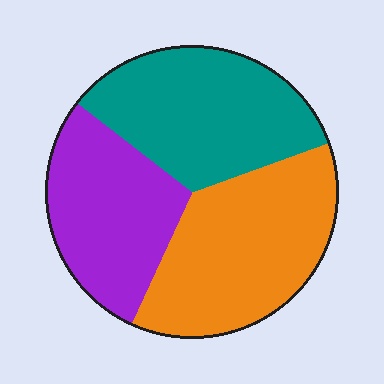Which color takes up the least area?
Purple, at roughly 30%.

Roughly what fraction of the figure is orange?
Orange takes up between a quarter and a half of the figure.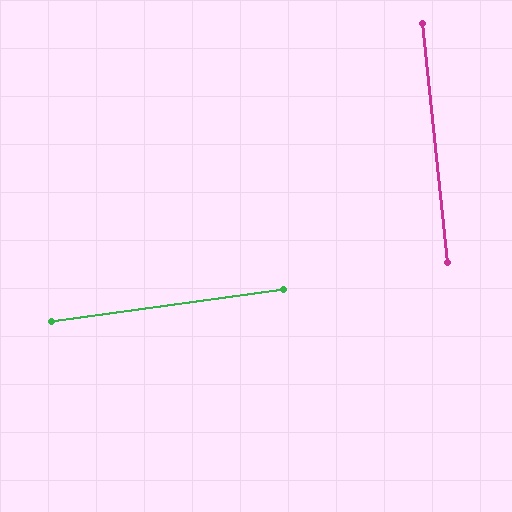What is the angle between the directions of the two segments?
Approximately 88 degrees.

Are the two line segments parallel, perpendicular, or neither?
Perpendicular — they meet at approximately 88°.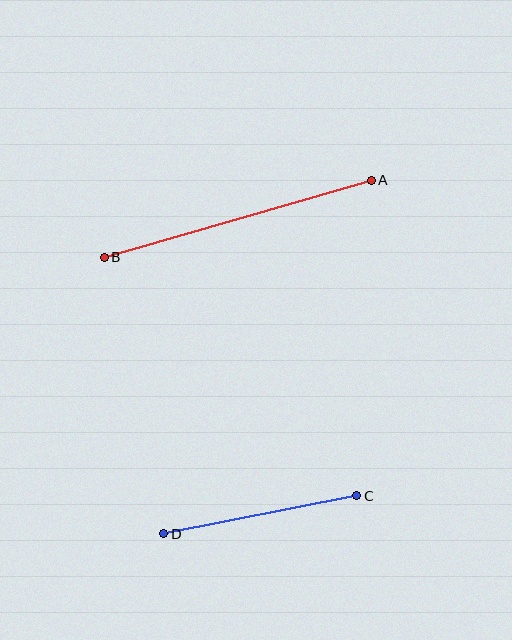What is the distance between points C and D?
The distance is approximately 197 pixels.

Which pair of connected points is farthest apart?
Points A and B are farthest apart.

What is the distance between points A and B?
The distance is approximately 278 pixels.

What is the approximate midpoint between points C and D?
The midpoint is at approximately (260, 515) pixels.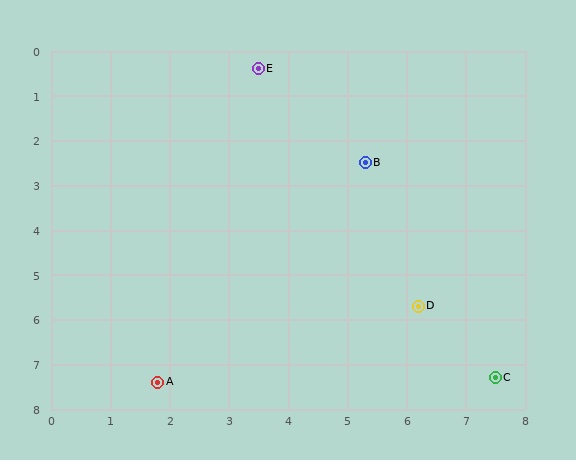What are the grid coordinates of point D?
Point D is at approximately (6.2, 5.7).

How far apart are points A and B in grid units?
Points A and B are about 6.0 grid units apart.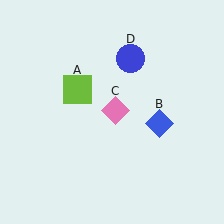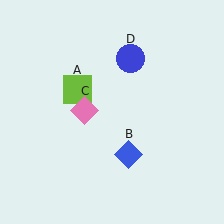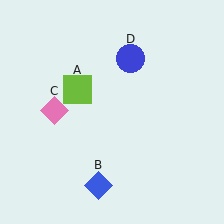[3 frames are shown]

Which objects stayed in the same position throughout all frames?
Lime square (object A) and blue circle (object D) remained stationary.